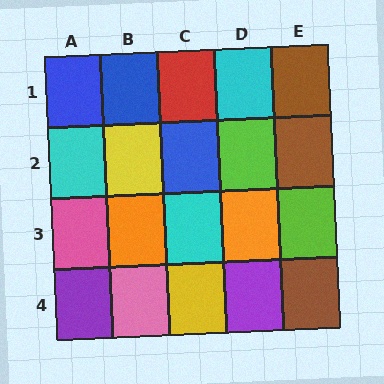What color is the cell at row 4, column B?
Pink.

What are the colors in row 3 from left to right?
Pink, orange, cyan, orange, lime.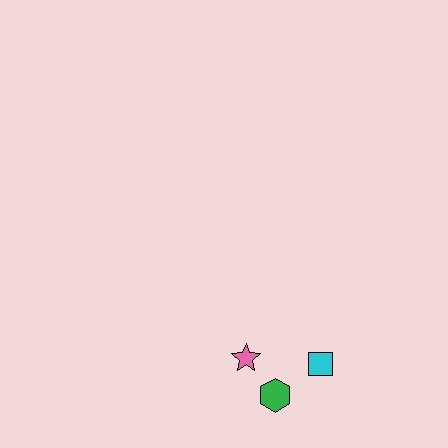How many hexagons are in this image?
There is 1 hexagon.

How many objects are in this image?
There are 3 objects.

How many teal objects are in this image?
There are no teal objects.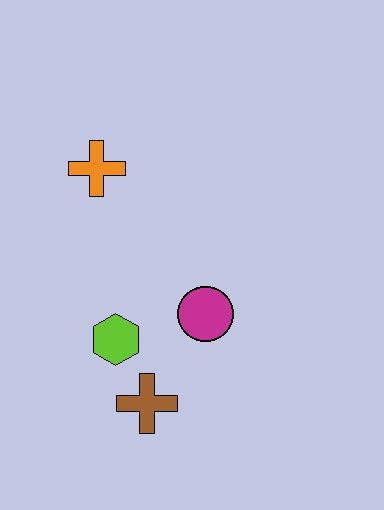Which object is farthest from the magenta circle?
The orange cross is farthest from the magenta circle.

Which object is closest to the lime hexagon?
The brown cross is closest to the lime hexagon.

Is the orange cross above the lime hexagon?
Yes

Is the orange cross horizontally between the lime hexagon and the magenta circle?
No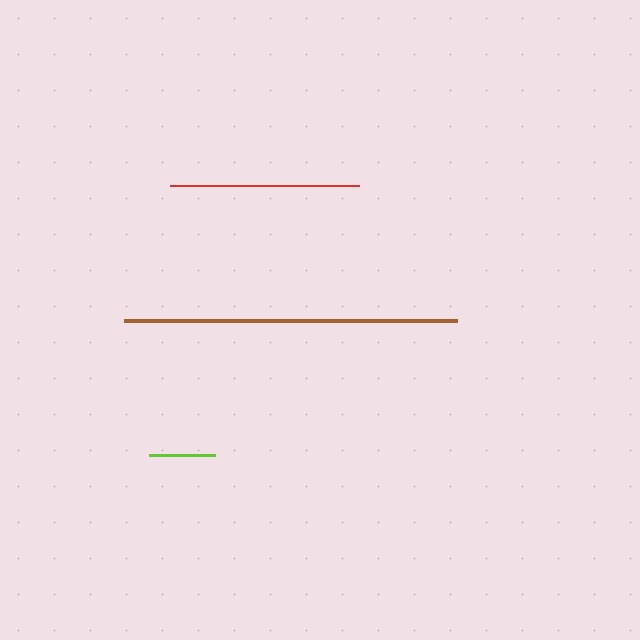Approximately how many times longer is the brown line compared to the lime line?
The brown line is approximately 5.0 times the length of the lime line.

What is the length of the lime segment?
The lime segment is approximately 66 pixels long.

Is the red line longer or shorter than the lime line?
The red line is longer than the lime line.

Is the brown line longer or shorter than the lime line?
The brown line is longer than the lime line.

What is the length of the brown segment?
The brown segment is approximately 332 pixels long.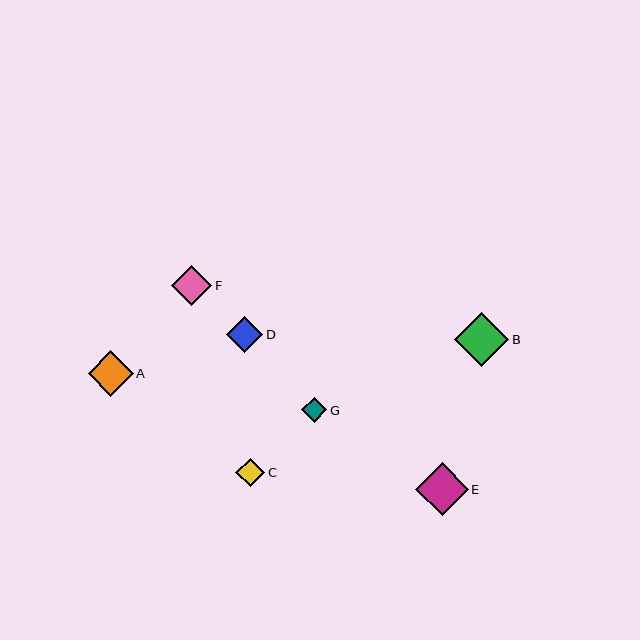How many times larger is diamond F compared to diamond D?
Diamond F is approximately 1.1 times the size of diamond D.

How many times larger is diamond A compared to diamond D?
Diamond A is approximately 1.2 times the size of diamond D.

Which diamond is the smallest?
Diamond G is the smallest with a size of approximately 25 pixels.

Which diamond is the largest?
Diamond B is the largest with a size of approximately 54 pixels.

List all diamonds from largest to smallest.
From largest to smallest: B, E, A, F, D, C, G.